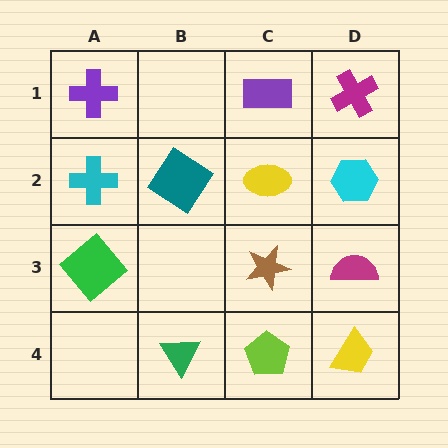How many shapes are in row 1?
3 shapes.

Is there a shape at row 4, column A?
No, that cell is empty.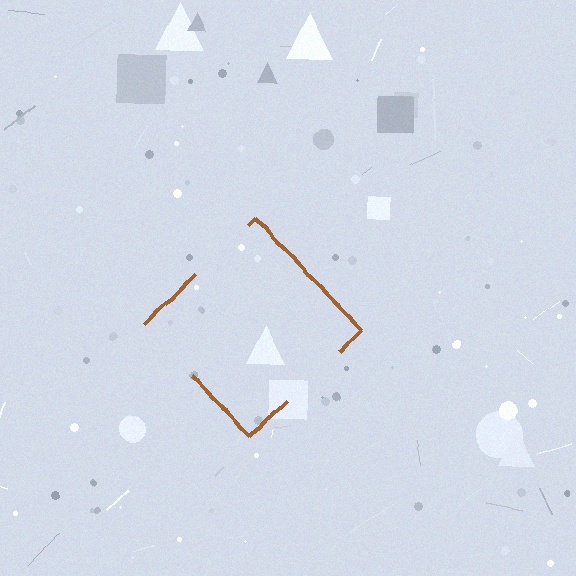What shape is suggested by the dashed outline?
The dashed outline suggests a diamond.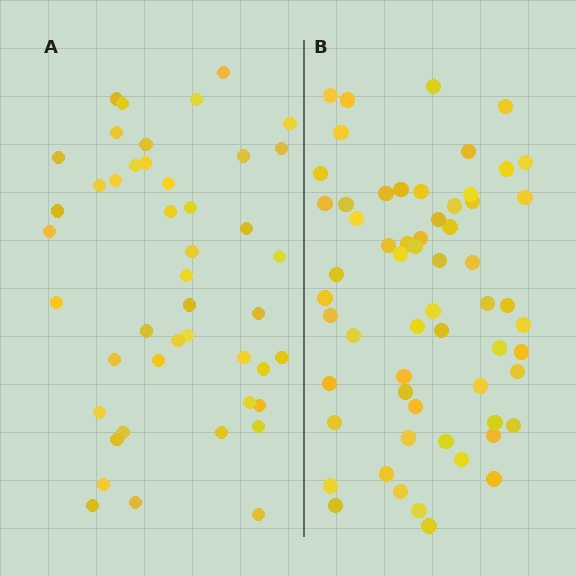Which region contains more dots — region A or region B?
Region B (the right region) has more dots.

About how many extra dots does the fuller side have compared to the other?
Region B has approximately 15 more dots than region A.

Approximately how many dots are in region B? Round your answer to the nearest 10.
About 60 dots.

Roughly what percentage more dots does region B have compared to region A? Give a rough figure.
About 35% more.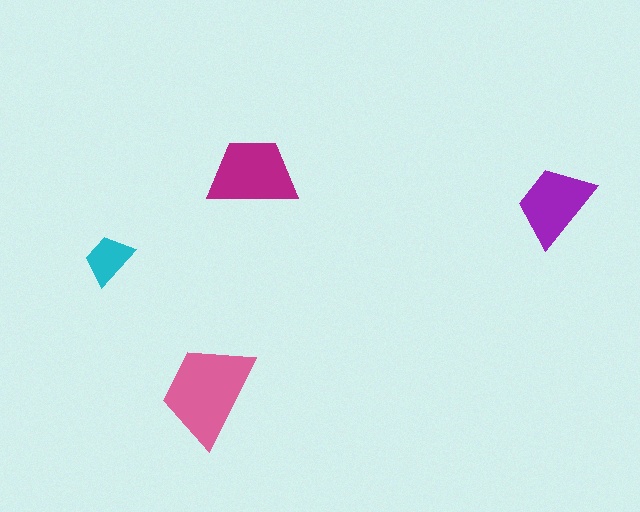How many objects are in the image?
There are 4 objects in the image.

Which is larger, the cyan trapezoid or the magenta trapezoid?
The magenta one.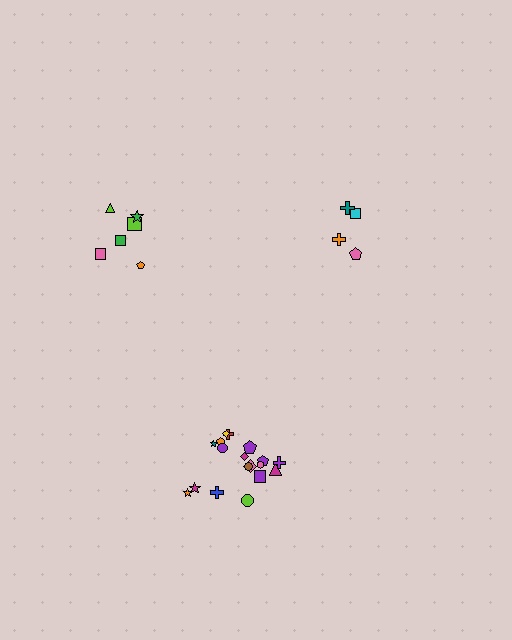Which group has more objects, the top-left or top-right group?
The top-left group.